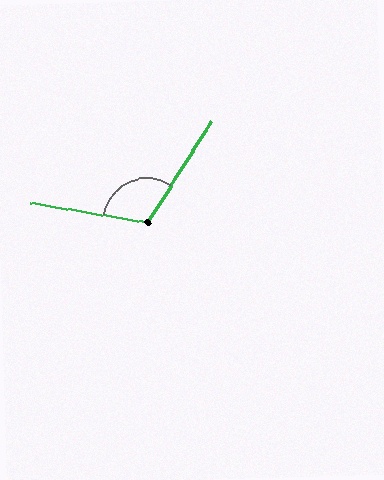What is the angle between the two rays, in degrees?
Approximately 113 degrees.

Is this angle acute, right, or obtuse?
It is obtuse.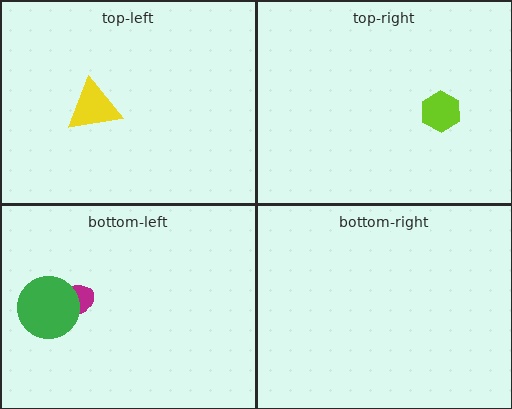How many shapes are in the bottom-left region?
2.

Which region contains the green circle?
The bottom-left region.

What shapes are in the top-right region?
The lime hexagon.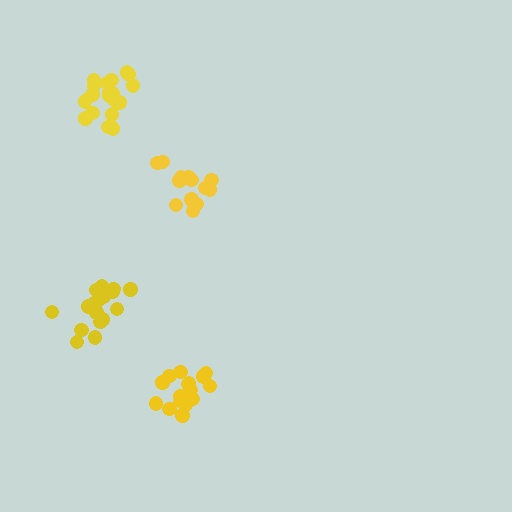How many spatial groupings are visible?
There are 4 spatial groupings.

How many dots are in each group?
Group 1: 19 dots, Group 2: 13 dots, Group 3: 18 dots, Group 4: 19 dots (69 total).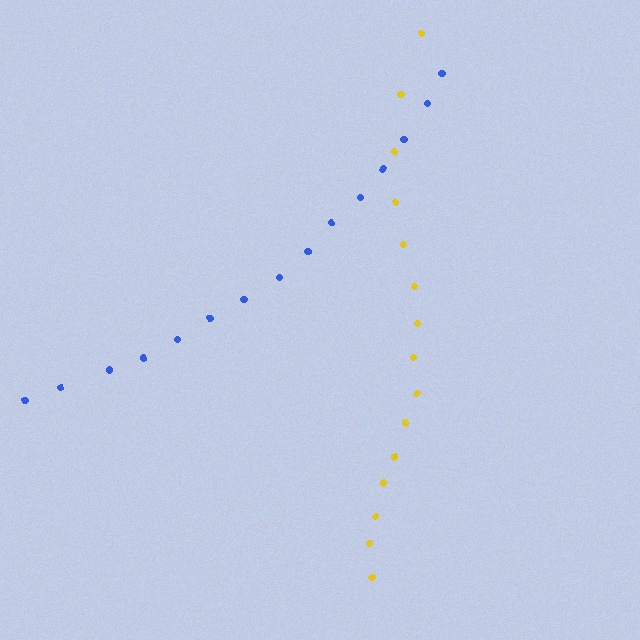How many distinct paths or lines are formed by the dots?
There are 2 distinct paths.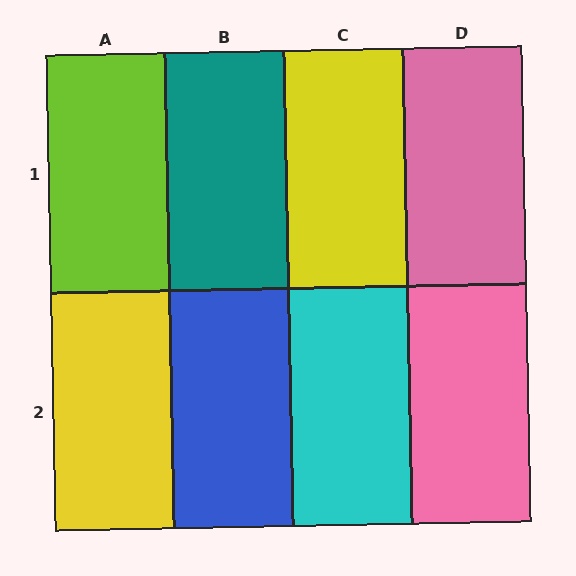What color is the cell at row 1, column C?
Yellow.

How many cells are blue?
1 cell is blue.